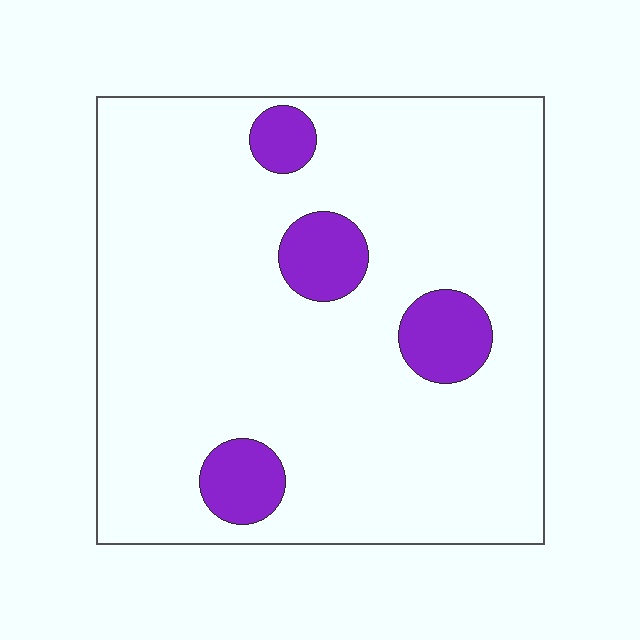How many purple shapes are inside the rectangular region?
4.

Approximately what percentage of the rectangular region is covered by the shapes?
Approximately 10%.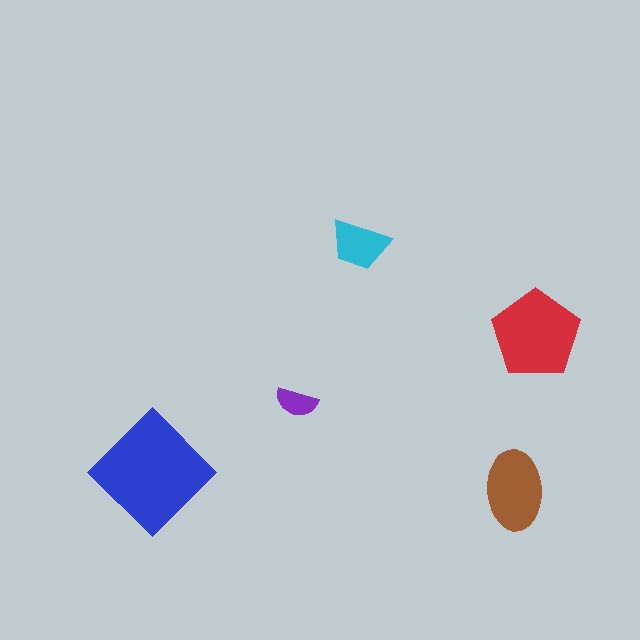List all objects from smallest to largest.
The purple semicircle, the cyan trapezoid, the brown ellipse, the red pentagon, the blue diamond.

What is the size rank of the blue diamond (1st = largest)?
1st.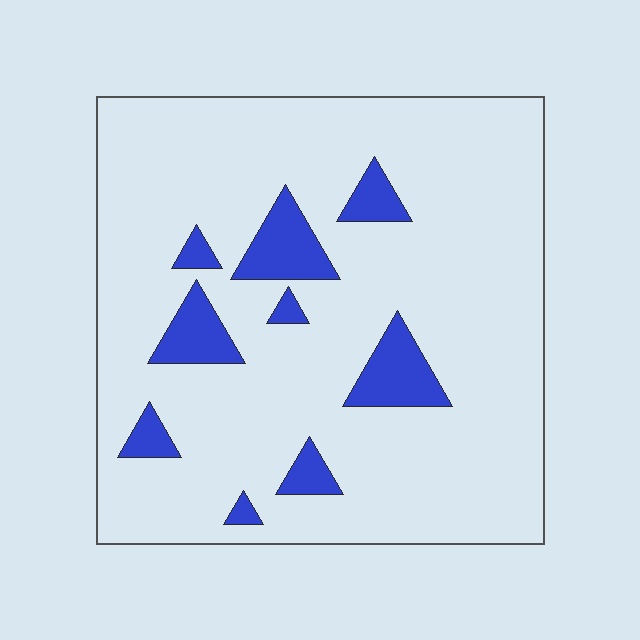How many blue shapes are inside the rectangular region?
9.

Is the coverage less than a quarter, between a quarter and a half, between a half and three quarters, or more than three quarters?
Less than a quarter.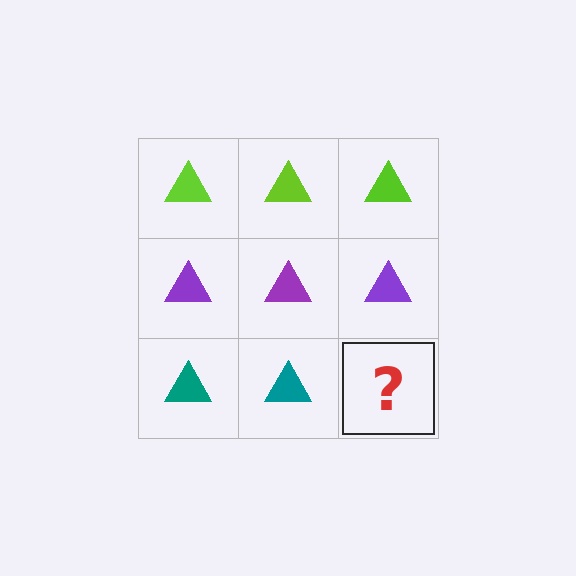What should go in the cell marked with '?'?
The missing cell should contain a teal triangle.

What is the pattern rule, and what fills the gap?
The rule is that each row has a consistent color. The gap should be filled with a teal triangle.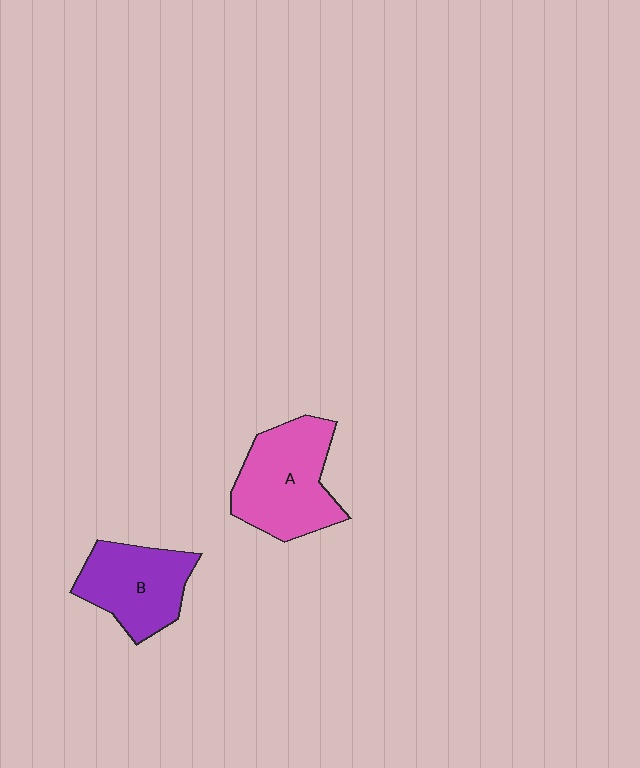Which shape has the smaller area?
Shape B (purple).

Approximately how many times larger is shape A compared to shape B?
Approximately 1.2 times.